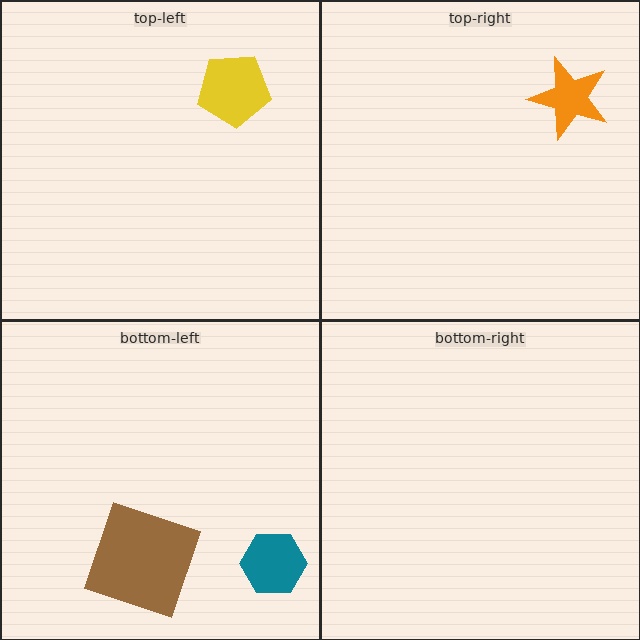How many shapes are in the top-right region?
1.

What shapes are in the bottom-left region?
The teal hexagon, the brown square.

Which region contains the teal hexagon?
The bottom-left region.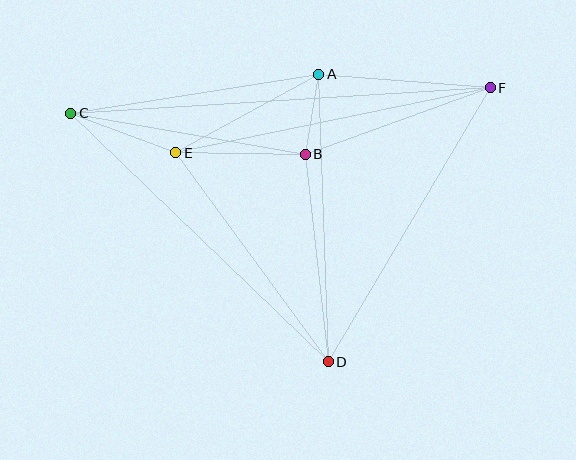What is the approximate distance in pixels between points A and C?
The distance between A and C is approximately 251 pixels.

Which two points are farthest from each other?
Points C and F are farthest from each other.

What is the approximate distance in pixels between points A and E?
The distance between A and E is approximately 163 pixels.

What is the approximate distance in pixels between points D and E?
The distance between D and E is approximately 259 pixels.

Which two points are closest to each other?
Points A and B are closest to each other.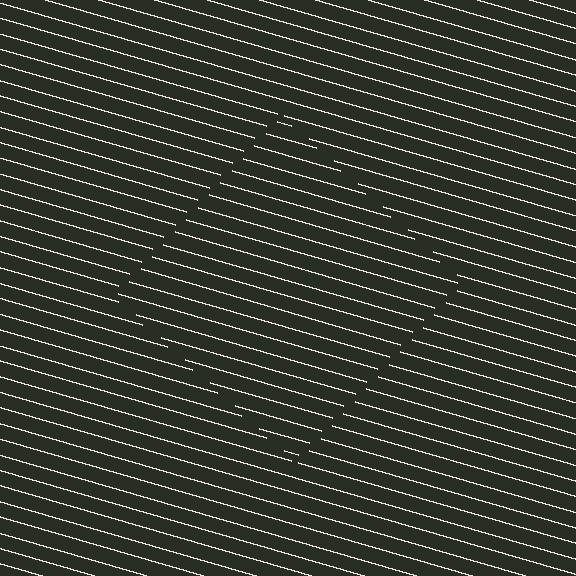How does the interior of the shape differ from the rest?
The interior of the shape contains the same grating, shifted by half a period — the contour is defined by the phase discontinuity where line-ends from the inner and outer gratings abut.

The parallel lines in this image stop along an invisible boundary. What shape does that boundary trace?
An illusory square. The interior of the shape contains the same grating, shifted by half a period — the contour is defined by the phase discontinuity where line-ends from the inner and outer gratings abut.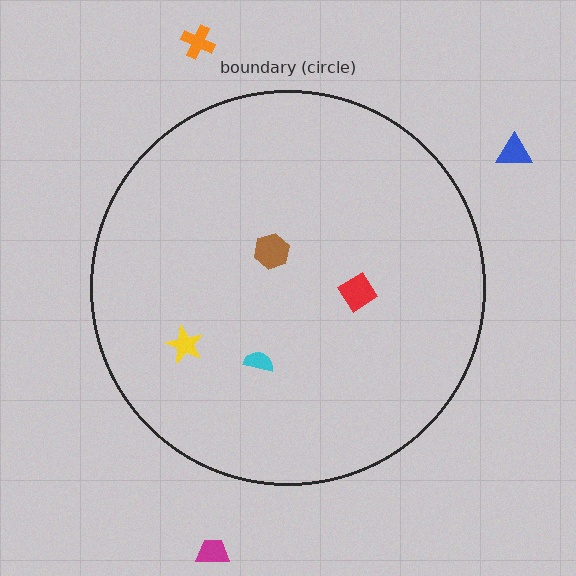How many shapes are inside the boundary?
4 inside, 3 outside.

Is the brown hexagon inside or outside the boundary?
Inside.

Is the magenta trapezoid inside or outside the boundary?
Outside.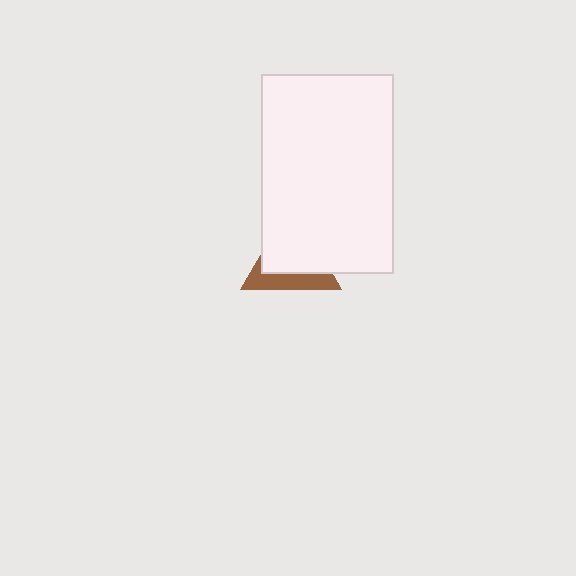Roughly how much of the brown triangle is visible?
A small part of it is visible (roughly 36%).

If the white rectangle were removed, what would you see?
You would see the complete brown triangle.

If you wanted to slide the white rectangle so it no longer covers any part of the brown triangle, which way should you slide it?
Slide it toward the upper-right — that is the most direct way to separate the two shapes.